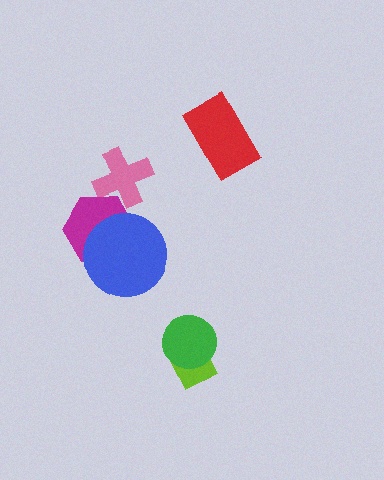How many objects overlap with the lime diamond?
1 object overlaps with the lime diamond.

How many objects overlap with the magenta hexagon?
2 objects overlap with the magenta hexagon.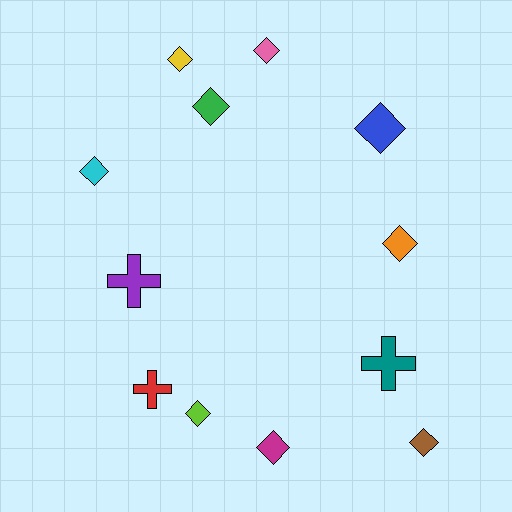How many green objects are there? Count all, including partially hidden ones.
There is 1 green object.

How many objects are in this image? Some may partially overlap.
There are 12 objects.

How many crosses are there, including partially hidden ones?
There are 3 crosses.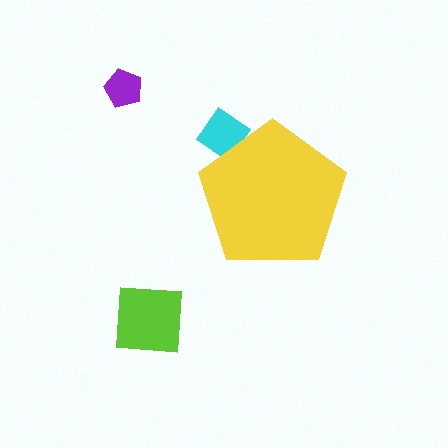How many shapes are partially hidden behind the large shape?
1 shape is partially hidden.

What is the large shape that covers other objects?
A yellow pentagon.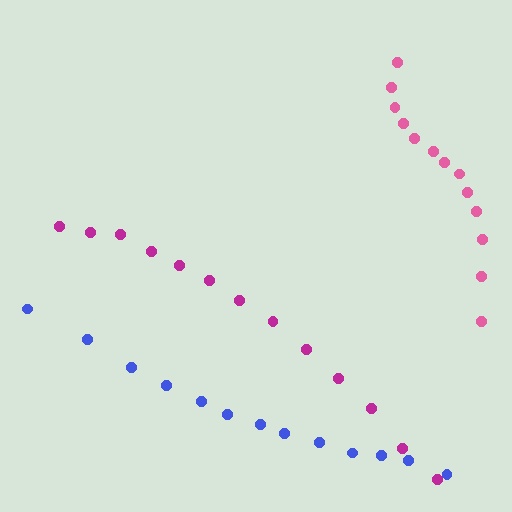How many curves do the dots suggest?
There are 3 distinct paths.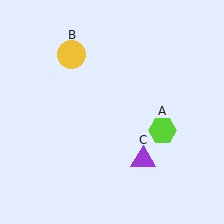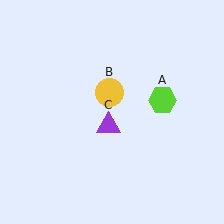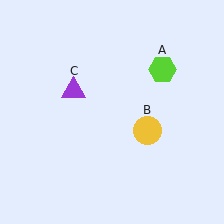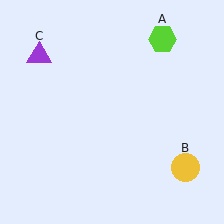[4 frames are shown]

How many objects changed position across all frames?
3 objects changed position: lime hexagon (object A), yellow circle (object B), purple triangle (object C).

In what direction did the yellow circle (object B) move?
The yellow circle (object B) moved down and to the right.